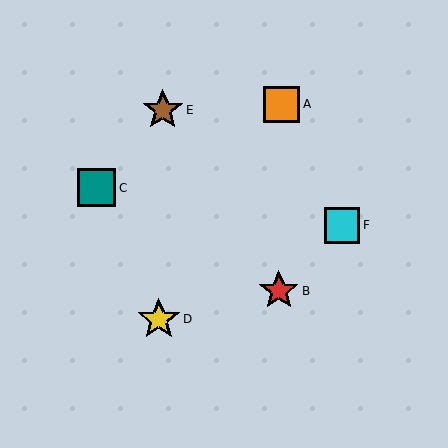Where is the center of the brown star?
The center of the brown star is at (163, 110).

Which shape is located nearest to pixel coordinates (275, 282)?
The red star (labeled B) at (279, 291) is nearest to that location.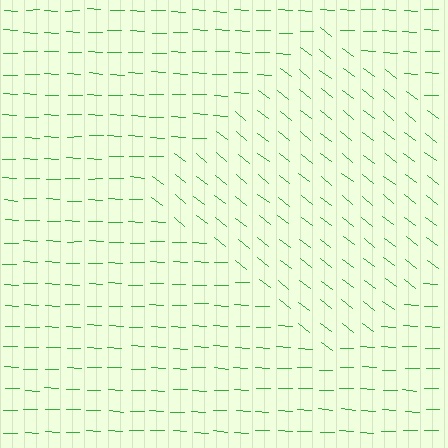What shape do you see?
I see a diamond.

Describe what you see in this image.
The image is filled with small green line segments. A diamond region in the image has lines oriented differently from the surrounding lines, creating a visible texture boundary.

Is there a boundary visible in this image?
Yes, there is a texture boundary formed by a change in line orientation.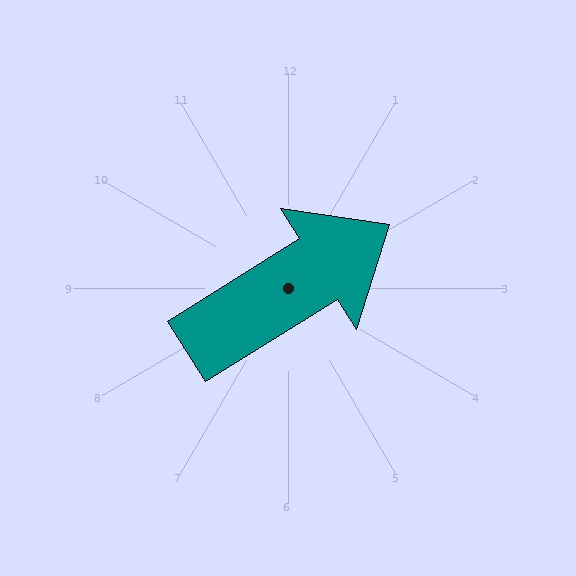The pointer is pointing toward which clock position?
Roughly 2 o'clock.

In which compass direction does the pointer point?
Northeast.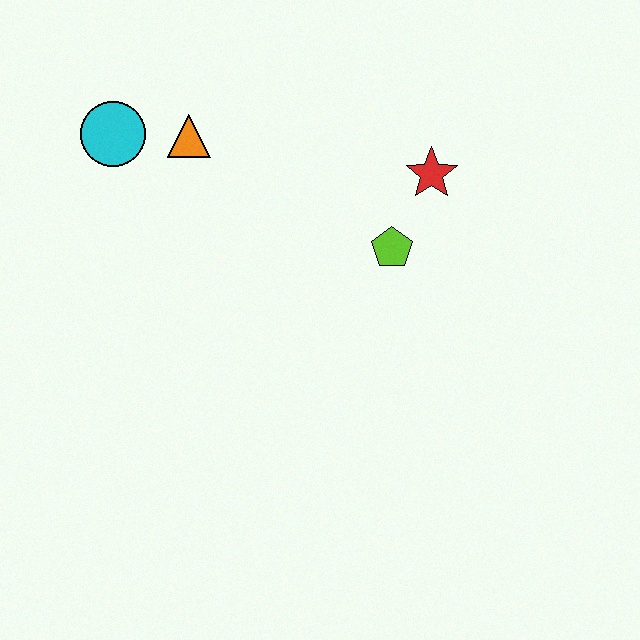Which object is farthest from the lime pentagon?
The cyan circle is farthest from the lime pentagon.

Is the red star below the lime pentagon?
No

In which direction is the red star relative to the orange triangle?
The red star is to the right of the orange triangle.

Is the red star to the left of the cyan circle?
No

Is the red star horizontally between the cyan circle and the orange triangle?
No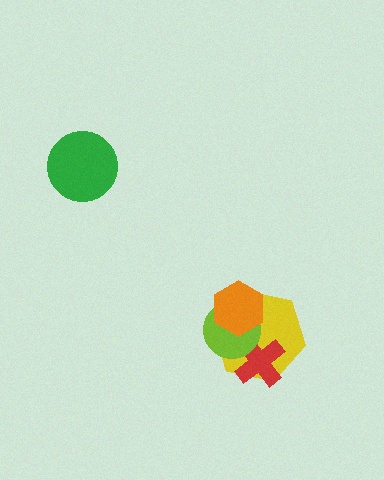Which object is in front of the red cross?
The lime circle is in front of the red cross.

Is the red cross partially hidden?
Yes, it is partially covered by another shape.